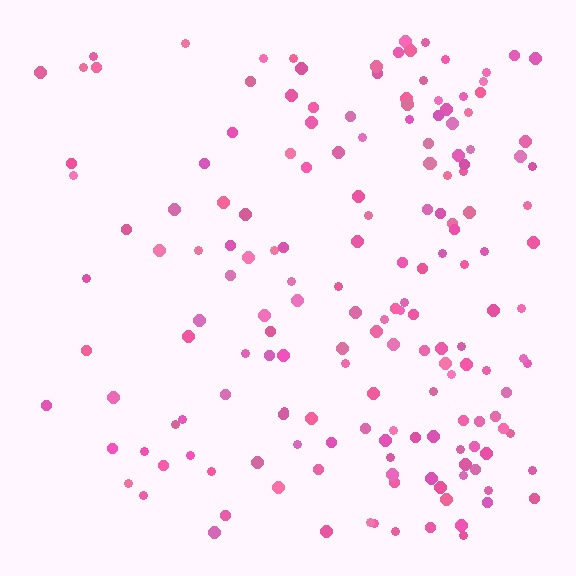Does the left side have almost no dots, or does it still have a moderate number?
Still a moderate number, just noticeably fewer than the right.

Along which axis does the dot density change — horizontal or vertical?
Horizontal.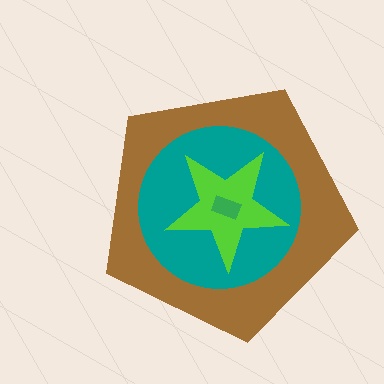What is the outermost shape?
The brown pentagon.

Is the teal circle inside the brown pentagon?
Yes.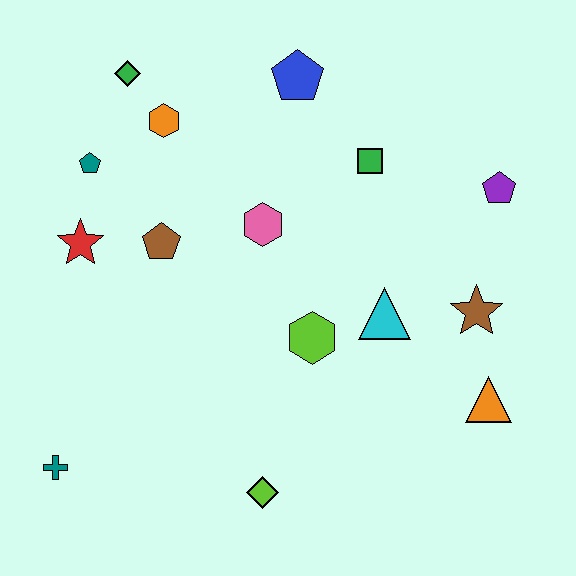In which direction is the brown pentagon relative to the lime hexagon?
The brown pentagon is to the left of the lime hexagon.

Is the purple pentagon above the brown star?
Yes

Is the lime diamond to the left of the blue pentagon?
Yes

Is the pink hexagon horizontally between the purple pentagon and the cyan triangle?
No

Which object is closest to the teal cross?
The lime diamond is closest to the teal cross.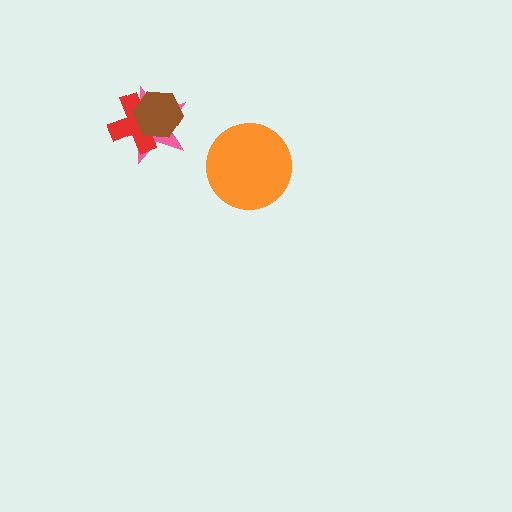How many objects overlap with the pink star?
2 objects overlap with the pink star.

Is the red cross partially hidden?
Yes, it is partially covered by another shape.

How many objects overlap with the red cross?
2 objects overlap with the red cross.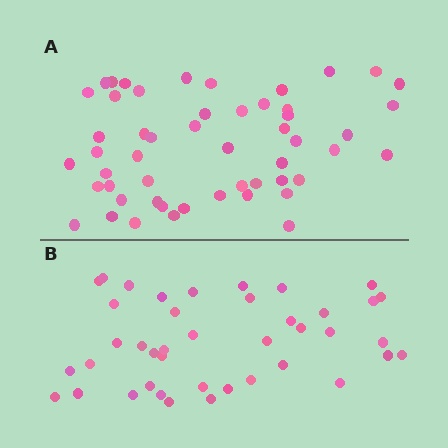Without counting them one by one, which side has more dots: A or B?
Region A (the top region) has more dots.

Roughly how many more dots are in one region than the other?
Region A has roughly 12 or so more dots than region B.